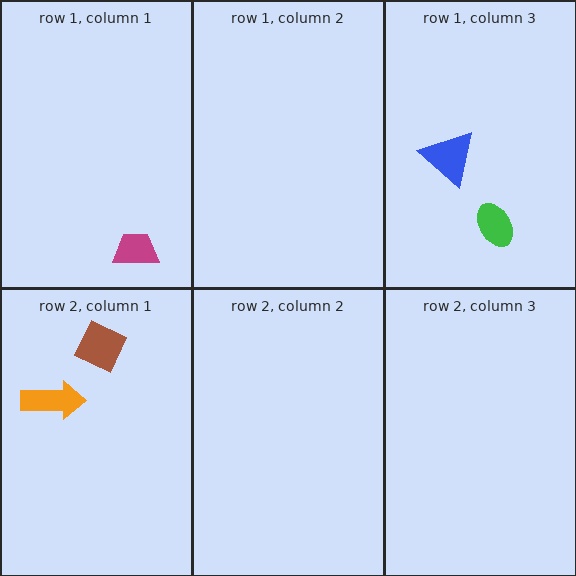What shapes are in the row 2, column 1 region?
The orange arrow, the brown square.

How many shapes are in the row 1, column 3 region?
2.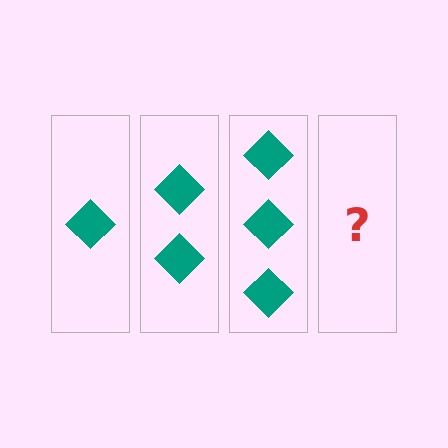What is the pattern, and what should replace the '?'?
The pattern is that each step adds one more diamond. The '?' should be 4 diamonds.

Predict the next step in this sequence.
The next step is 4 diamonds.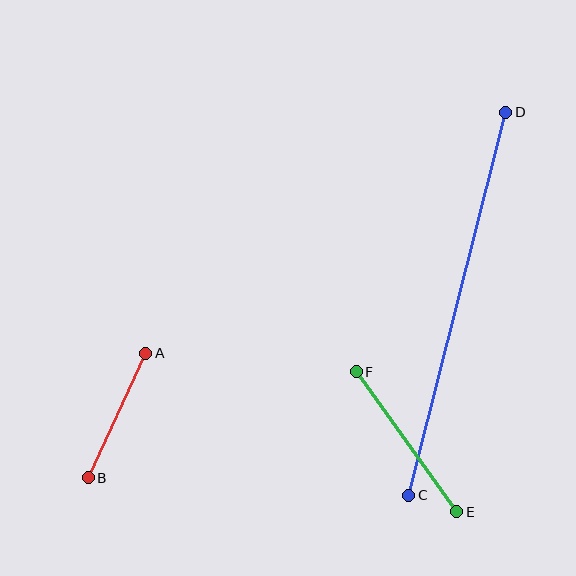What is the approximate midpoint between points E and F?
The midpoint is at approximately (407, 442) pixels.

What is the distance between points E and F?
The distance is approximately 172 pixels.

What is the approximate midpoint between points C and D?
The midpoint is at approximately (457, 304) pixels.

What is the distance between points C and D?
The distance is approximately 395 pixels.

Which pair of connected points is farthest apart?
Points C and D are farthest apart.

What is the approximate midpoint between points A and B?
The midpoint is at approximately (117, 416) pixels.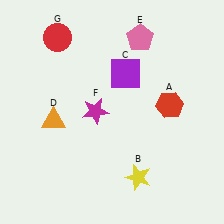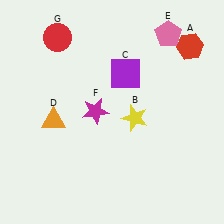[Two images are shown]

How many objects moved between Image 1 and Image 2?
3 objects moved between the two images.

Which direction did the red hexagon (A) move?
The red hexagon (A) moved up.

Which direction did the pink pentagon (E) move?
The pink pentagon (E) moved right.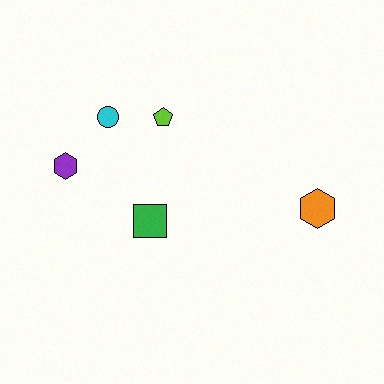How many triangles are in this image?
There are no triangles.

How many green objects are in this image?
There is 1 green object.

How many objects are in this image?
There are 5 objects.